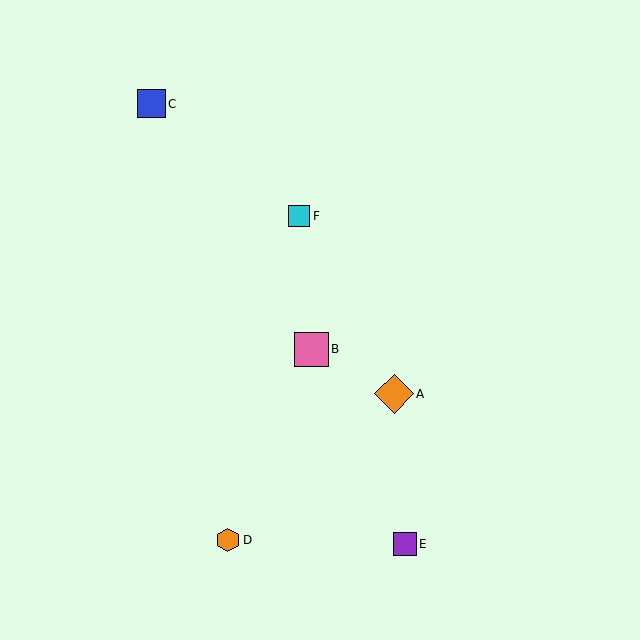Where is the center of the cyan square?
The center of the cyan square is at (299, 216).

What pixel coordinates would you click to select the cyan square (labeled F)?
Click at (299, 216) to select the cyan square F.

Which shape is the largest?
The orange diamond (labeled A) is the largest.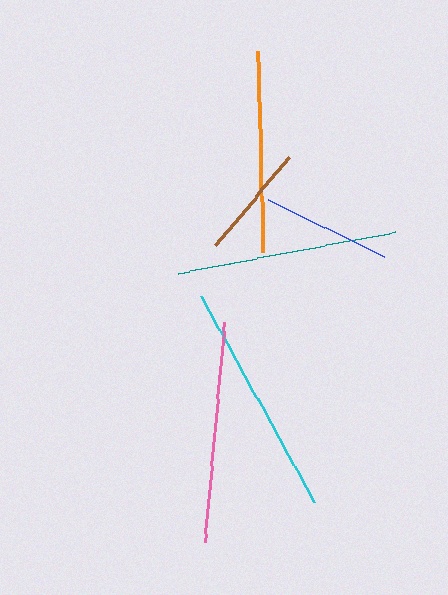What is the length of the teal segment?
The teal segment is approximately 221 pixels long.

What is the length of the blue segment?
The blue segment is approximately 130 pixels long.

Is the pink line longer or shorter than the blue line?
The pink line is longer than the blue line.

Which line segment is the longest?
The cyan line is the longest at approximately 235 pixels.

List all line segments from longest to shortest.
From longest to shortest: cyan, pink, teal, orange, blue, brown.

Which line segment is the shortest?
The brown line is the shortest at approximately 115 pixels.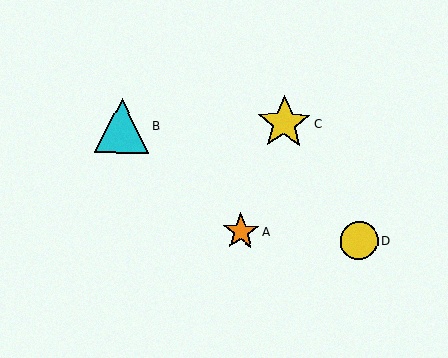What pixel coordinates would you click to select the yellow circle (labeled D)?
Click at (359, 241) to select the yellow circle D.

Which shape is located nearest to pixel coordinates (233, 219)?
The orange star (labeled A) at (241, 232) is nearest to that location.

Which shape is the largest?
The cyan triangle (labeled B) is the largest.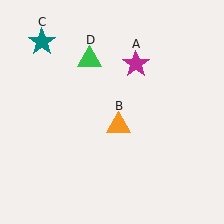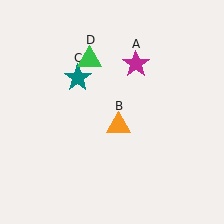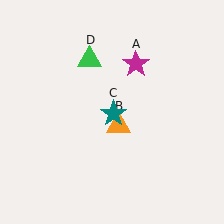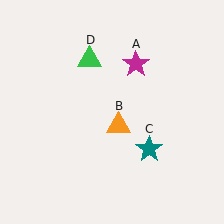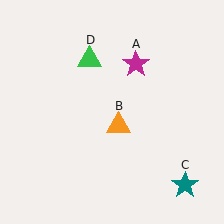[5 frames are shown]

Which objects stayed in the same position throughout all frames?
Magenta star (object A) and orange triangle (object B) and green triangle (object D) remained stationary.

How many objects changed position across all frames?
1 object changed position: teal star (object C).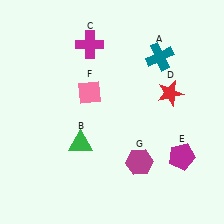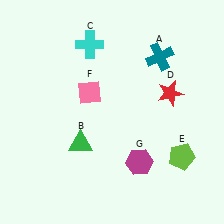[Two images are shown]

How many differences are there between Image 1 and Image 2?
There are 2 differences between the two images.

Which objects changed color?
C changed from magenta to cyan. E changed from magenta to lime.